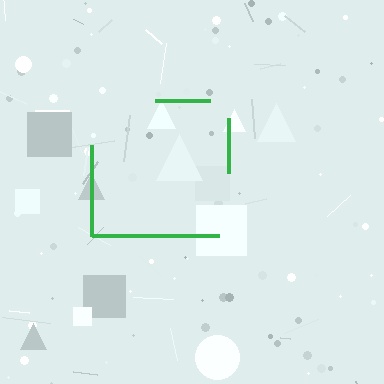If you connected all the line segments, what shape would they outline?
They would outline a square.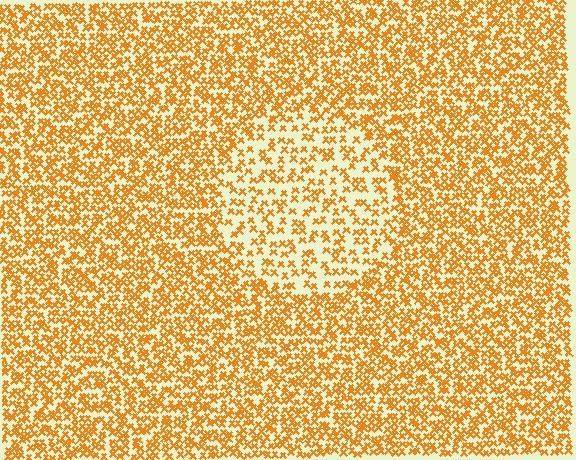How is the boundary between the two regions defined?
The boundary is defined by a change in element density (approximately 1.9x ratio). All elements are the same color, size, and shape.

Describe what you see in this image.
The image contains small orange elements arranged at two different densities. A circle-shaped region is visible where the elements are less densely packed than the surrounding area.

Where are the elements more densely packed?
The elements are more densely packed outside the circle boundary.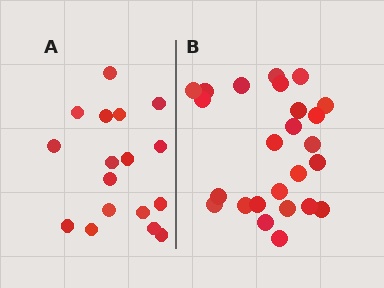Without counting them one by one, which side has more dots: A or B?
Region B (the right region) has more dots.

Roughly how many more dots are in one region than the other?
Region B has roughly 8 or so more dots than region A.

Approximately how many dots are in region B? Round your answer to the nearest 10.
About 20 dots. (The exact count is 25, which rounds to 20.)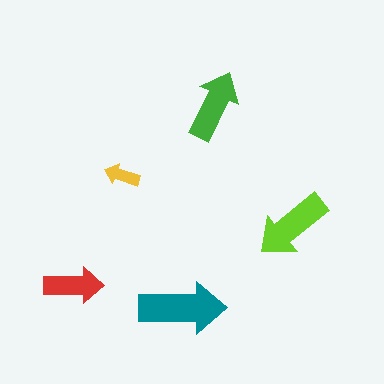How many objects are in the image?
There are 5 objects in the image.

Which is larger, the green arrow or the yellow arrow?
The green one.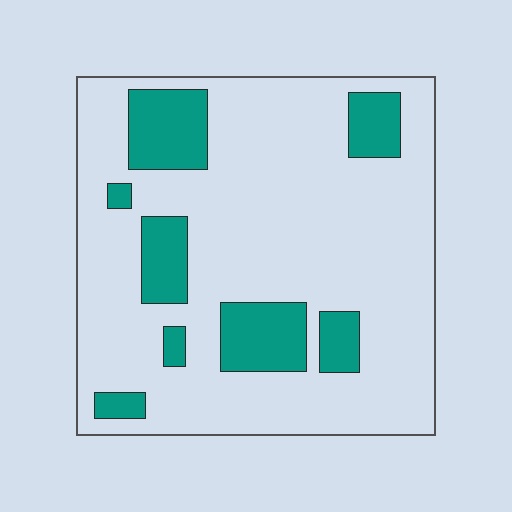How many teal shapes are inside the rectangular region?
8.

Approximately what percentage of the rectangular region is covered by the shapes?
Approximately 20%.